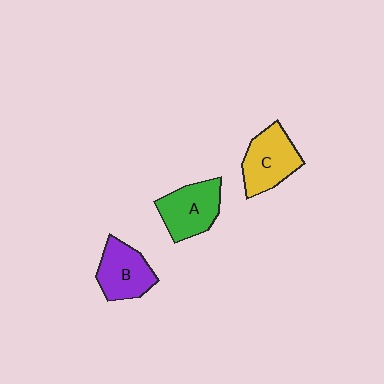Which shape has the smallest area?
Shape B (purple).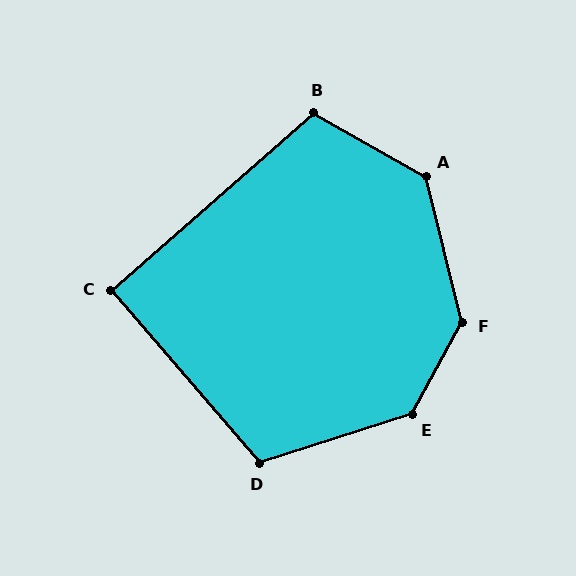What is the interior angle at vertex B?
Approximately 109 degrees (obtuse).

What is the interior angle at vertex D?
Approximately 113 degrees (obtuse).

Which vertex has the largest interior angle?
F, at approximately 138 degrees.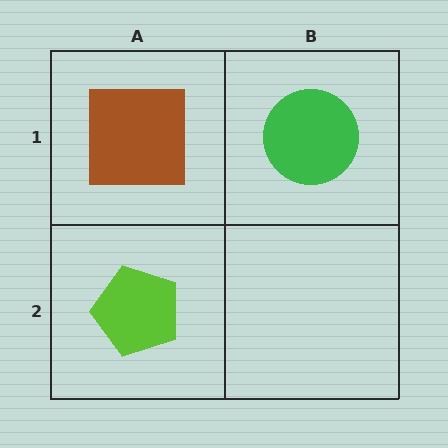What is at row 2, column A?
A lime pentagon.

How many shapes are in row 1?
2 shapes.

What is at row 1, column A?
A brown square.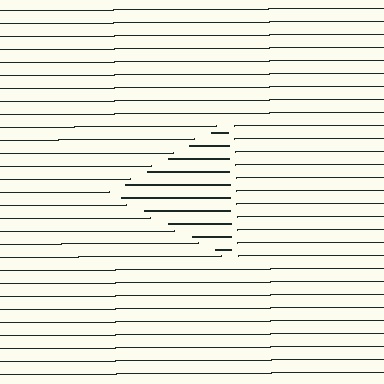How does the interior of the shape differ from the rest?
The interior of the shape contains the same grating, shifted by half a period — the contour is defined by the phase discontinuity where line-ends from the inner and outer gratings abut.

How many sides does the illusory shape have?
3 sides — the line-ends trace a triangle.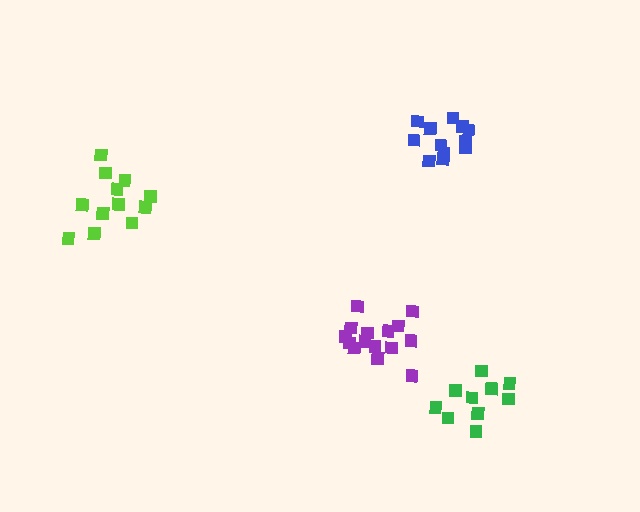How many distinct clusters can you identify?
There are 4 distinct clusters.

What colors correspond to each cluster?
The clusters are colored: green, lime, purple, blue.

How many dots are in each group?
Group 1: 10 dots, Group 2: 12 dots, Group 3: 15 dots, Group 4: 12 dots (49 total).